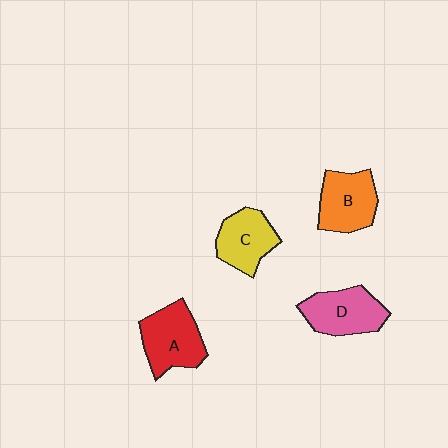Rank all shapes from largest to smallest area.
From largest to smallest: A (red), D (pink), B (orange), C (yellow).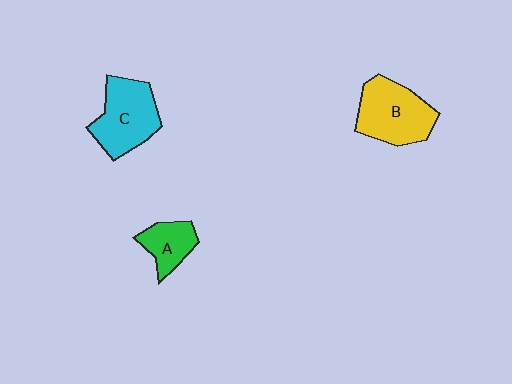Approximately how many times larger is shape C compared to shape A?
Approximately 1.8 times.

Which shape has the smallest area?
Shape A (green).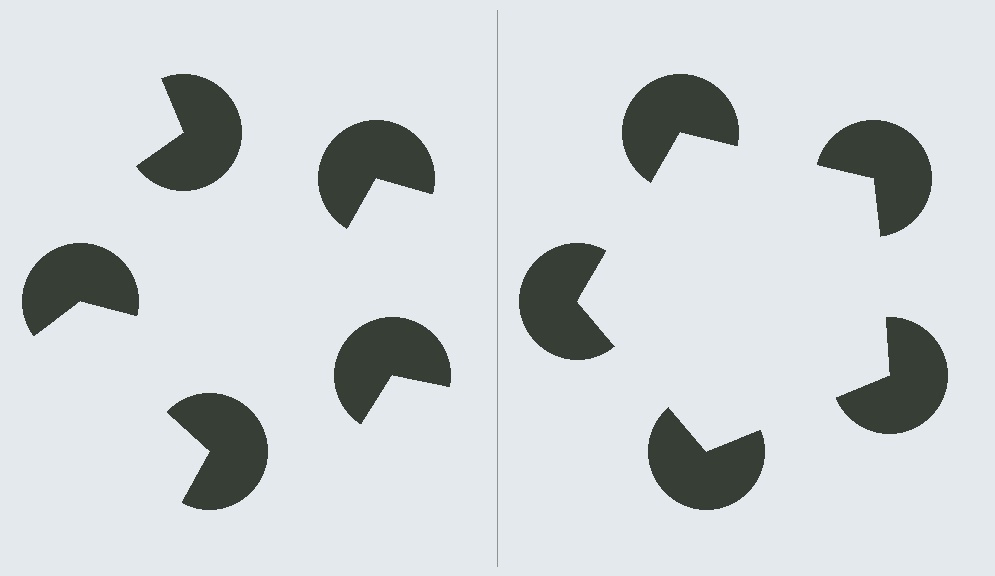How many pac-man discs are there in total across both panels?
10 — 5 on each side.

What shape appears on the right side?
An illusory pentagon.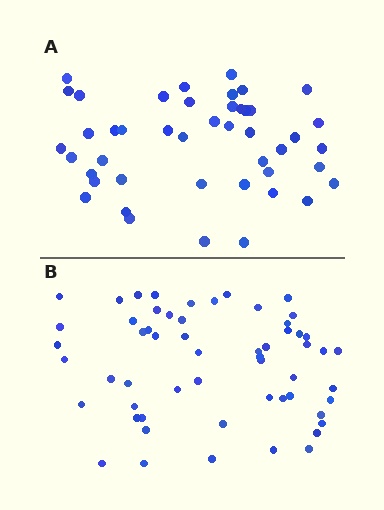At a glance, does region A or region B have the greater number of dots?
Region B (the bottom region) has more dots.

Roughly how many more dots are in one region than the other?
Region B has roughly 12 or so more dots than region A.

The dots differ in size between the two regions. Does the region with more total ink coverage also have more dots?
No. Region A has more total ink coverage because its dots are larger, but region B actually contains more individual dots. Total area can be misleading — the number of items is what matters here.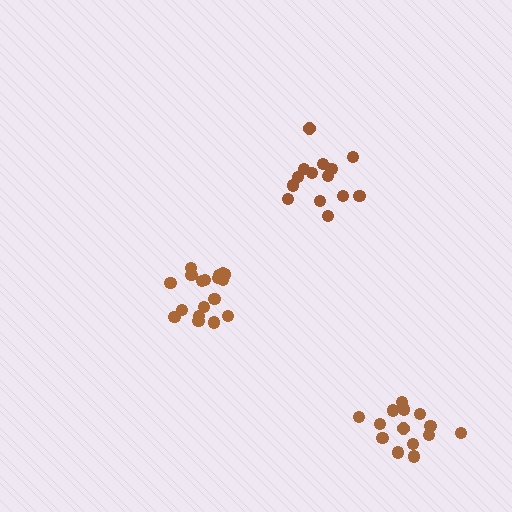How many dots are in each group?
Group 1: 19 dots, Group 2: 14 dots, Group 3: 14 dots (47 total).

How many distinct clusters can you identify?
There are 3 distinct clusters.